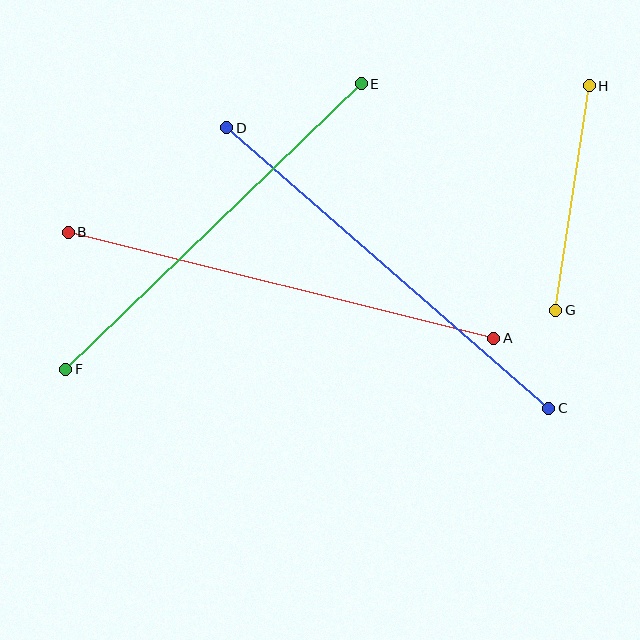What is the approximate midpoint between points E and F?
The midpoint is at approximately (214, 226) pixels.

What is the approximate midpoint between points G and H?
The midpoint is at approximately (572, 198) pixels.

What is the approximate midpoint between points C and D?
The midpoint is at approximately (388, 268) pixels.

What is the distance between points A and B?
The distance is approximately 439 pixels.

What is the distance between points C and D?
The distance is approximately 427 pixels.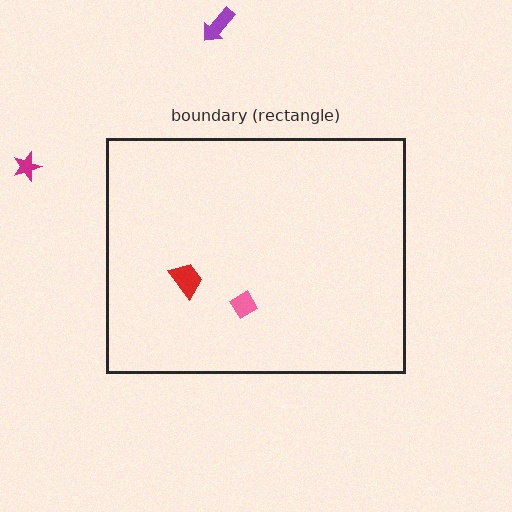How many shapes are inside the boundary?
2 inside, 2 outside.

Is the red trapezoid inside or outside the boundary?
Inside.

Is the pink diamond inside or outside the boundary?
Inside.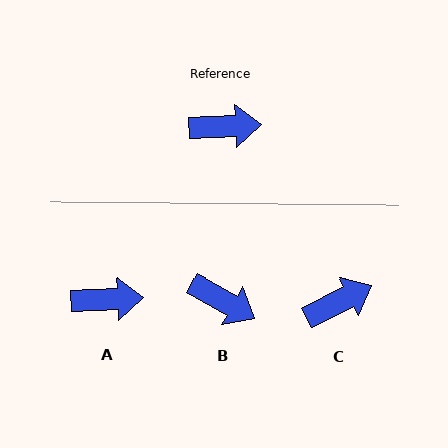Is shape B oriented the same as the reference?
No, it is off by about 32 degrees.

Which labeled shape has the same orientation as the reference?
A.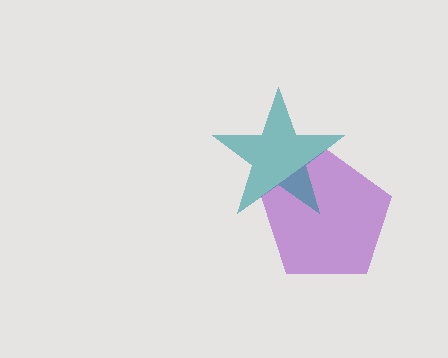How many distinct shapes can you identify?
There are 2 distinct shapes: a purple pentagon, a teal star.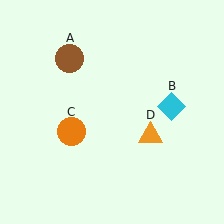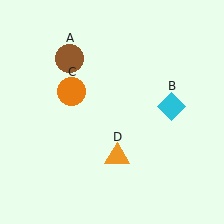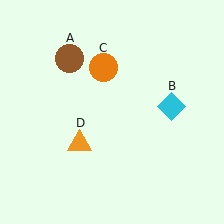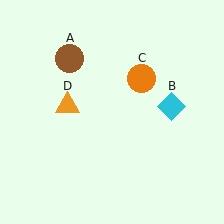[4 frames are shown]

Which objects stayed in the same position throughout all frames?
Brown circle (object A) and cyan diamond (object B) remained stationary.